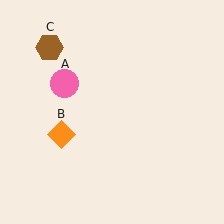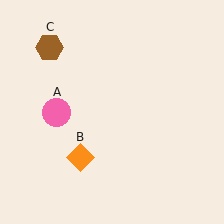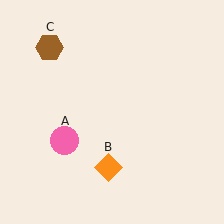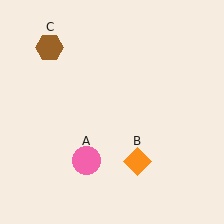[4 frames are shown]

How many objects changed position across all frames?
2 objects changed position: pink circle (object A), orange diamond (object B).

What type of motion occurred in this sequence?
The pink circle (object A), orange diamond (object B) rotated counterclockwise around the center of the scene.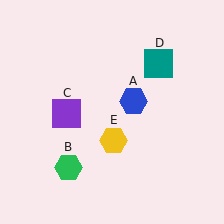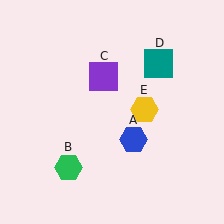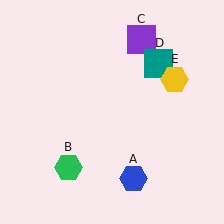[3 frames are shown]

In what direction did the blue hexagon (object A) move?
The blue hexagon (object A) moved down.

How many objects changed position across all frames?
3 objects changed position: blue hexagon (object A), purple square (object C), yellow hexagon (object E).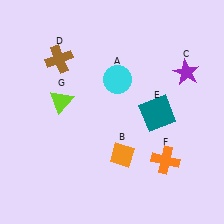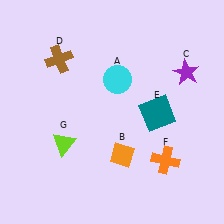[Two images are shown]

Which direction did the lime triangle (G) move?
The lime triangle (G) moved down.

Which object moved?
The lime triangle (G) moved down.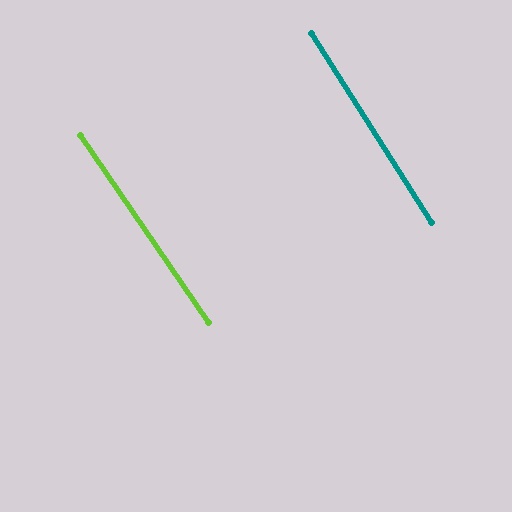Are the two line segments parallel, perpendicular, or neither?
Parallel — their directions differ by only 1.9°.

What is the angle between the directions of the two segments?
Approximately 2 degrees.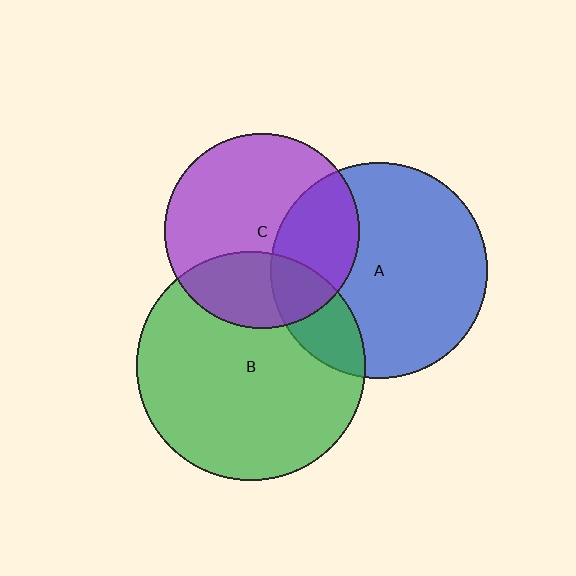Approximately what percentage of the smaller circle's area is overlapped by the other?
Approximately 30%.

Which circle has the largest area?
Circle B (green).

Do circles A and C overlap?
Yes.